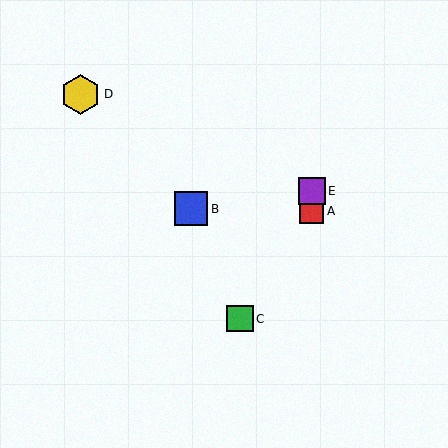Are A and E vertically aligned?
Yes, both are at x≈312.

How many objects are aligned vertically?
2 objects (A, E) are aligned vertically.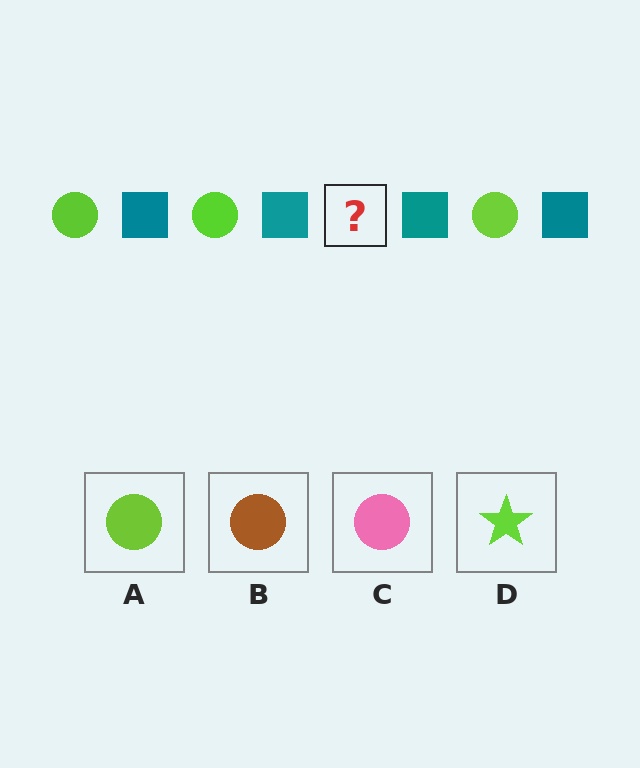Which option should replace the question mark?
Option A.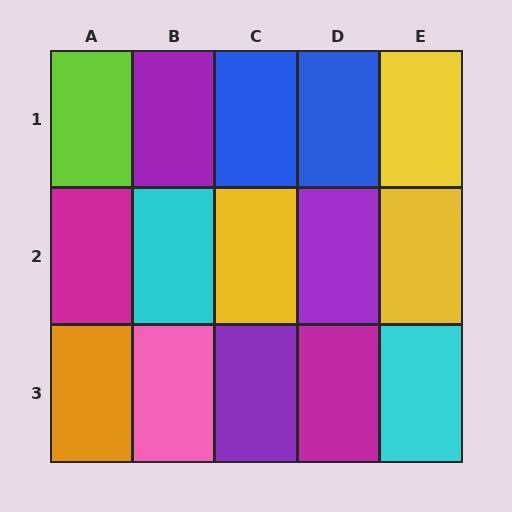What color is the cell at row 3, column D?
Magenta.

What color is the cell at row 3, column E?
Cyan.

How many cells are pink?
1 cell is pink.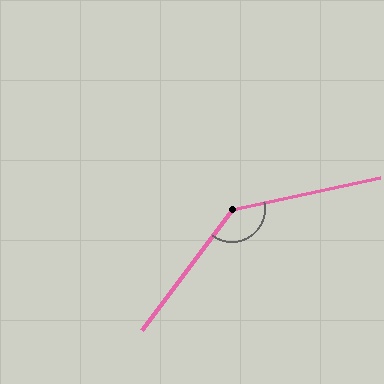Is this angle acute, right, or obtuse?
It is obtuse.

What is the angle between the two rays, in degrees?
Approximately 139 degrees.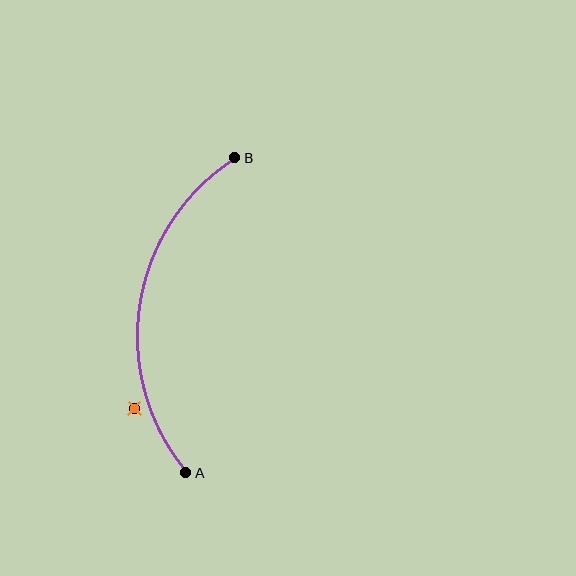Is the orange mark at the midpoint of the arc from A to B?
No — the orange mark does not lie on the arc at all. It sits slightly outside the curve.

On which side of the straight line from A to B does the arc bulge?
The arc bulges to the left of the straight line connecting A and B.